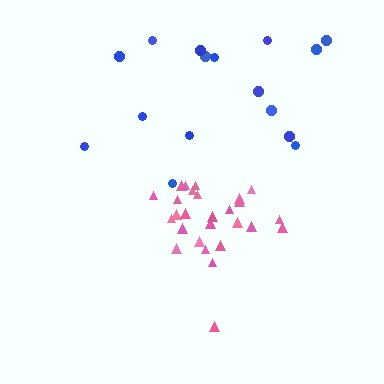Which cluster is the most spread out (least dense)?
Blue.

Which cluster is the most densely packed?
Pink.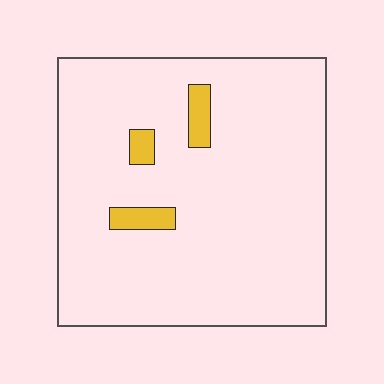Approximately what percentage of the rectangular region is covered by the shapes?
Approximately 5%.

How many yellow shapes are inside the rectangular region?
3.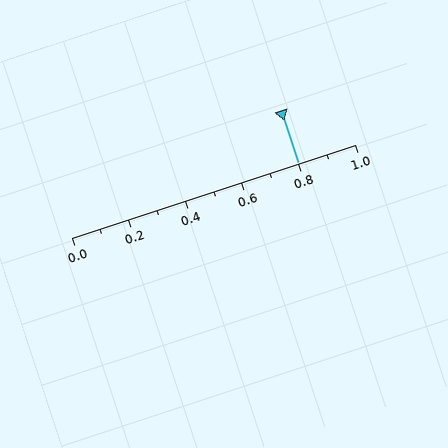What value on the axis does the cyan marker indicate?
The marker indicates approximately 0.8.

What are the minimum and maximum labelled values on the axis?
The axis runs from 0.0 to 1.0.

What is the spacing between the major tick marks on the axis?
The major ticks are spaced 0.2 apart.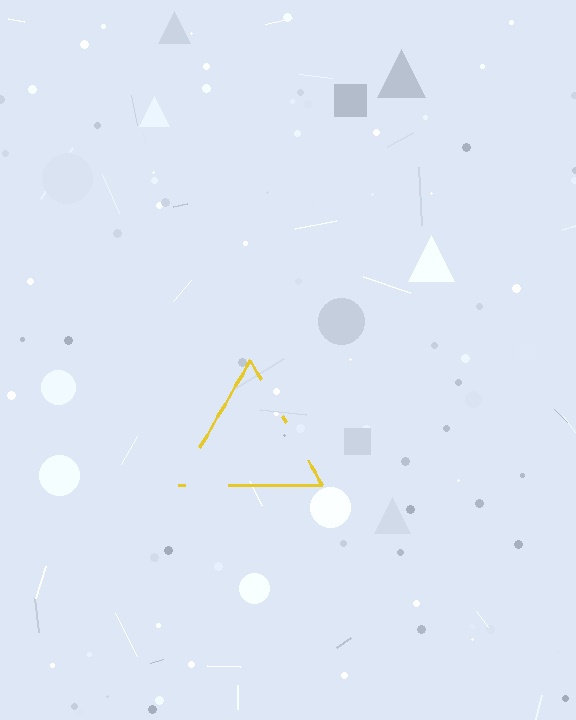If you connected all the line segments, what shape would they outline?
They would outline a triangle.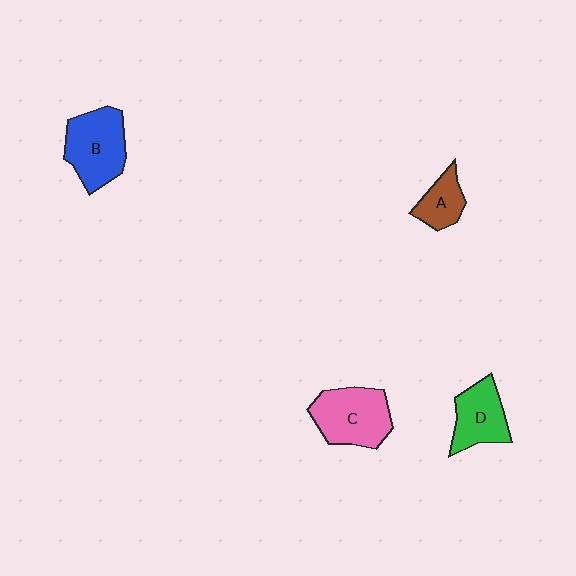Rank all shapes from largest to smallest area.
From largest to smallest: C (pink), B (blue), D (green), A (brown).